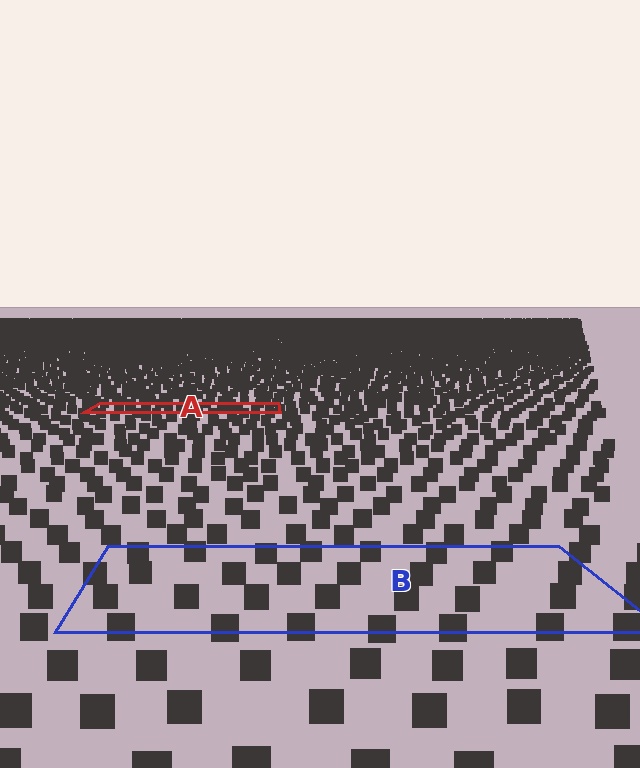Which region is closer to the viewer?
Region B is closer. The texture elements there are larger and more spread out.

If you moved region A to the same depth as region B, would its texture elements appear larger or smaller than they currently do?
They would appear larger. At a closer depth, the same texture elements are projected at a bigger on-screen size.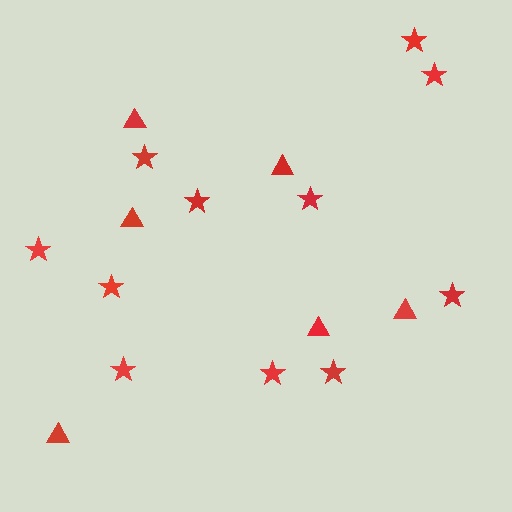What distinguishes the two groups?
There are 2 groups: one group of triangles (6) and one group of stars (11).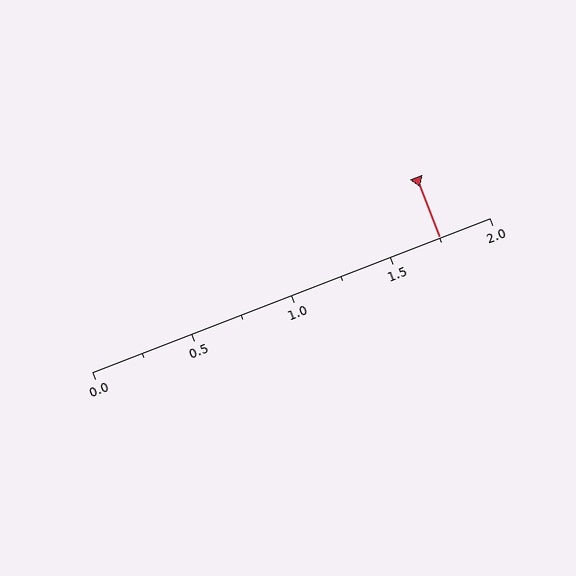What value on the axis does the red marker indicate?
The marker indicates approximately 1.75.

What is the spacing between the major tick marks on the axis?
The major ticks are spaced 0.5 apart.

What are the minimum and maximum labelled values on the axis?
The axis runs from 0.0 to 2.0.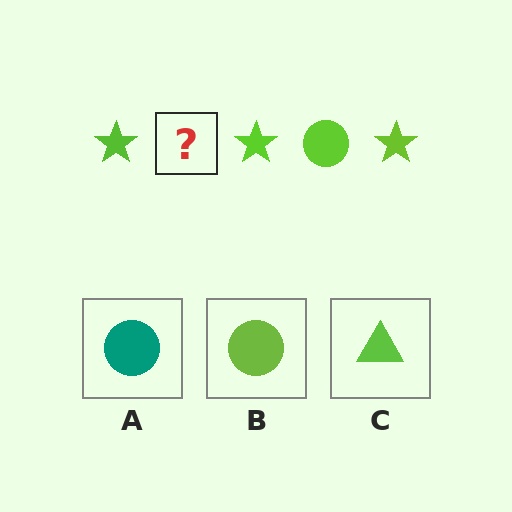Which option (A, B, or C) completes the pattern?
B.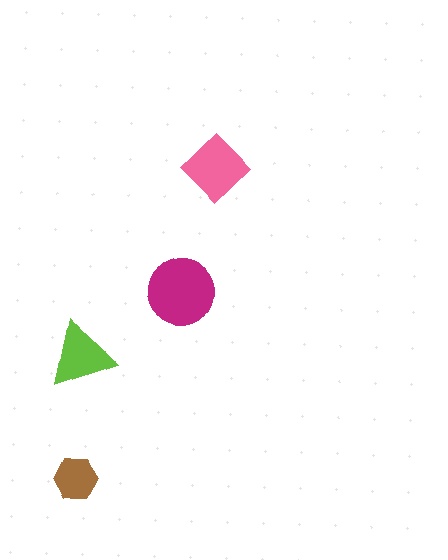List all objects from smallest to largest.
The brown hexagon, the lime triangle, the pink diamond, the magenta circle.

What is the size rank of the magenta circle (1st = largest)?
1st.